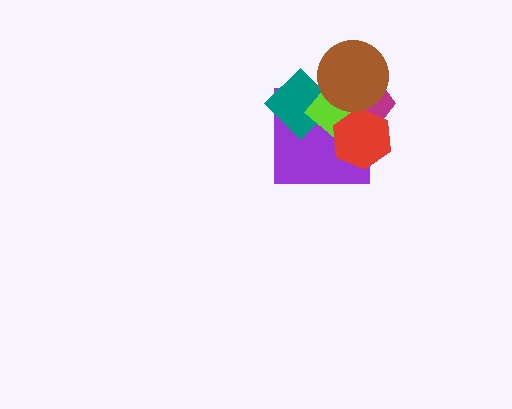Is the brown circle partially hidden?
No, no other shape covers it.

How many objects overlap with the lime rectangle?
5 objects overlap with the lime rectangle.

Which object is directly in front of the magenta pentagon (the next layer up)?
The lime rectangle is directly in front of the magenta pentagon.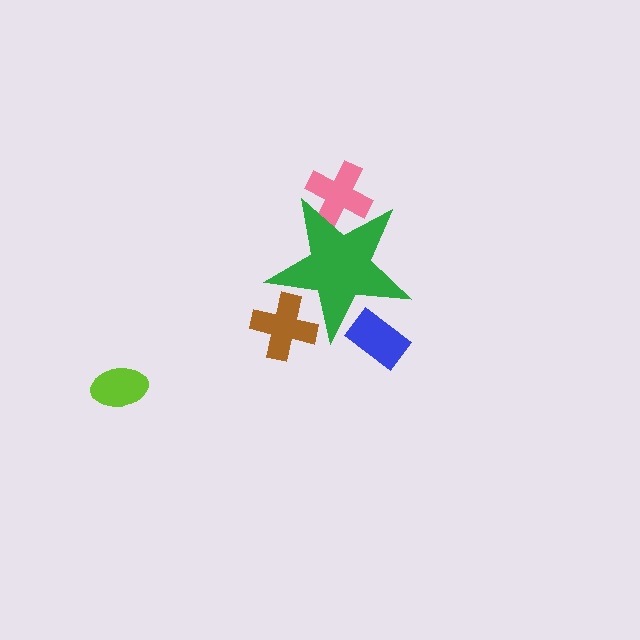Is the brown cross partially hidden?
Yes, the brown cross is partially hidden behind the green star.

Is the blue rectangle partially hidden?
Yes, the blue rectangle is partially hidden behind the green star.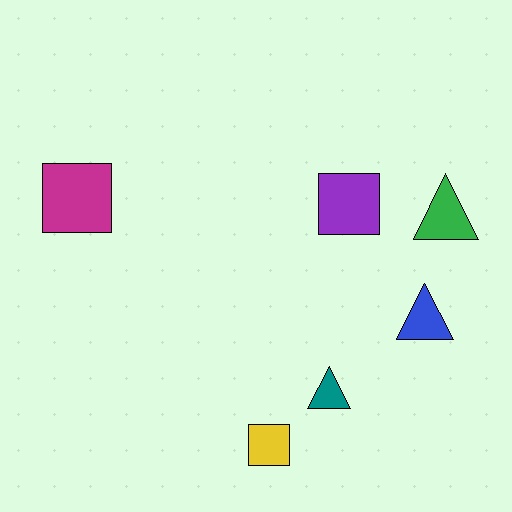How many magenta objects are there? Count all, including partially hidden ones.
There is 1 magenta object.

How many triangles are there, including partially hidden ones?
There are 3 triangles.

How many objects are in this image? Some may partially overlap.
There are 6 objects.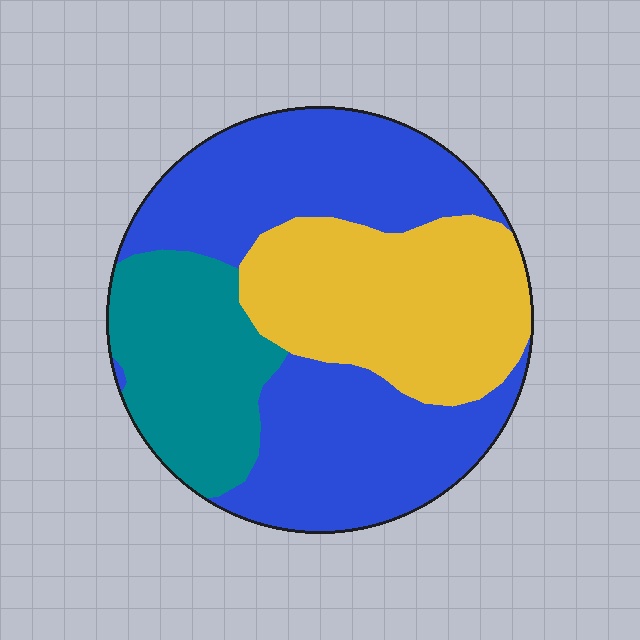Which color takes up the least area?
Teal, at roughly 20%.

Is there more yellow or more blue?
Blue.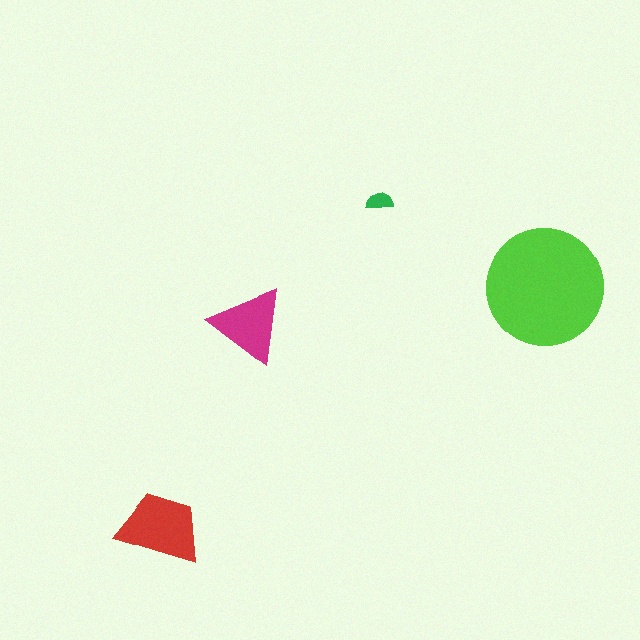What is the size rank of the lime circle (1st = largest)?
1st.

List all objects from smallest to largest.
The green semicircle, the magenta triangle, the red trapezoid, the lime circle.